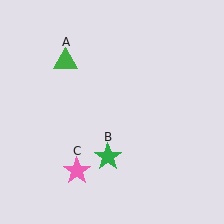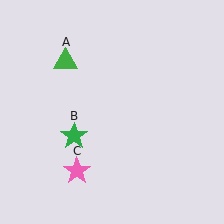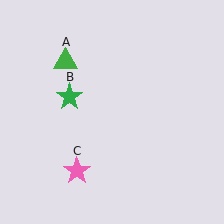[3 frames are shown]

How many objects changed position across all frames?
1 object changed position: green star (object B).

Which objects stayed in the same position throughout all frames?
Green triangle (object A) and pink star (object C) remained stationary.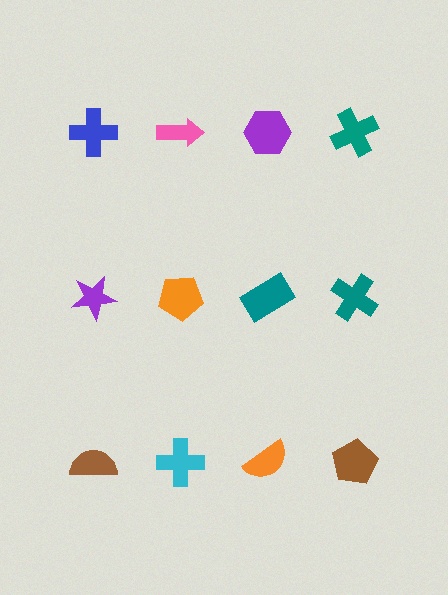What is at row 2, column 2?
An orange pentagon.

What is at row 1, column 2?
A pink arrow.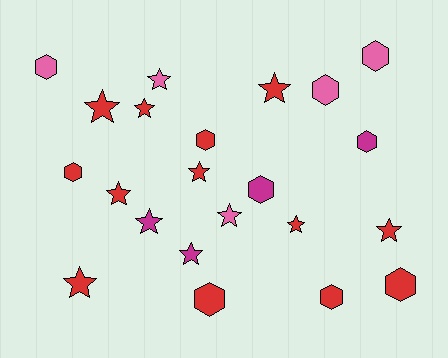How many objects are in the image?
There are 22 objects.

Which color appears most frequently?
Red, with 13 objects.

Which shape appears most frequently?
Star, with 12 objects.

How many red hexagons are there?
There are 5 red hexagons.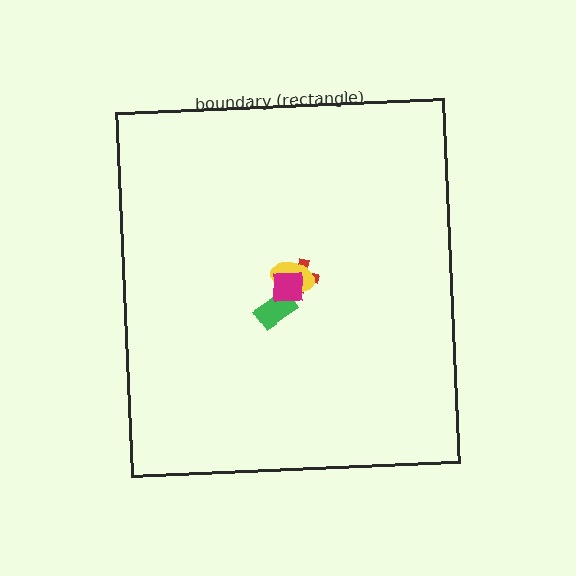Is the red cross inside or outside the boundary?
Inside.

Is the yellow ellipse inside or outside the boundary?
Inside.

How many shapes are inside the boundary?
4 inside, 0 outside.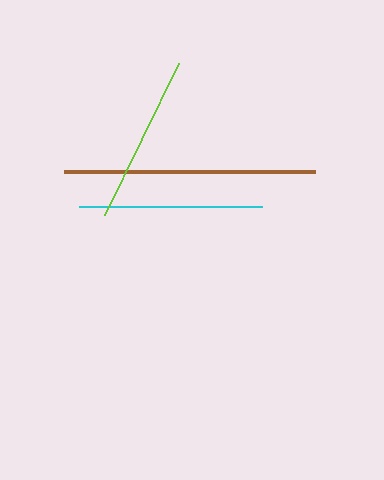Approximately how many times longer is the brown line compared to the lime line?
The brown line is approximately 1.5 times the length of the lime line.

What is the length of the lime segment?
The lime segment is approximately 169 pixels long.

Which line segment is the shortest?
The lime line is the shortest at approximately 169 pixels.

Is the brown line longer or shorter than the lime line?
The brown line is longer than the lime line.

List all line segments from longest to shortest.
From longest to shortest: brown, cyan, lime.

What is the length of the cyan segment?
The cyan segment is approximately 184 pixels long.